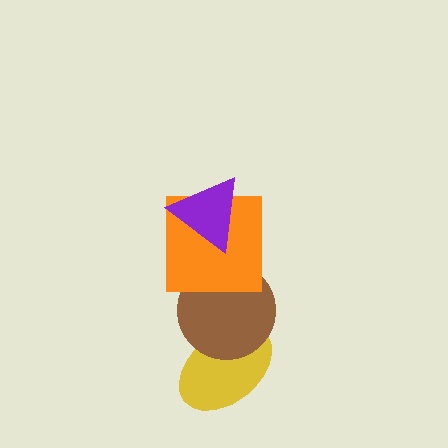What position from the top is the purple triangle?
The purple triangle is 1st from the top.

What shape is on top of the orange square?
The purple triangle is on top of the orange square.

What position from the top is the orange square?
The orange square is 2nd from the top.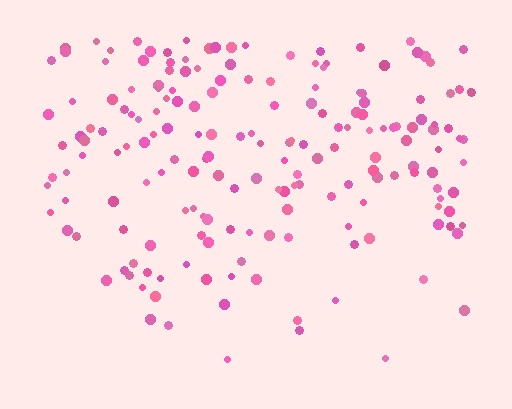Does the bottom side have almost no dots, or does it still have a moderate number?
Still a moderate number, just noticeably fewer than the top.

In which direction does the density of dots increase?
From bottom to top, with the top side densest.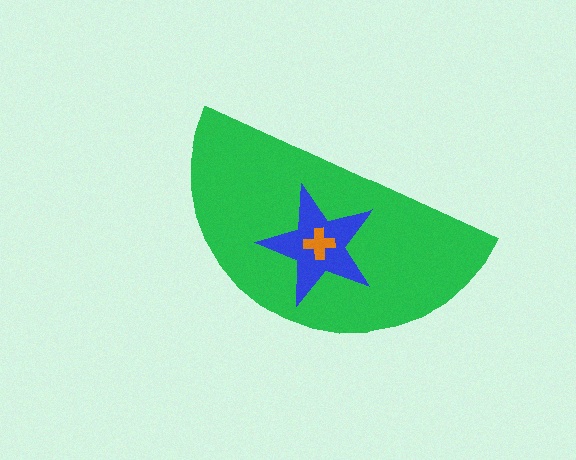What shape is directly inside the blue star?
The orange cross.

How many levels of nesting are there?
3.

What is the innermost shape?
The orange cross.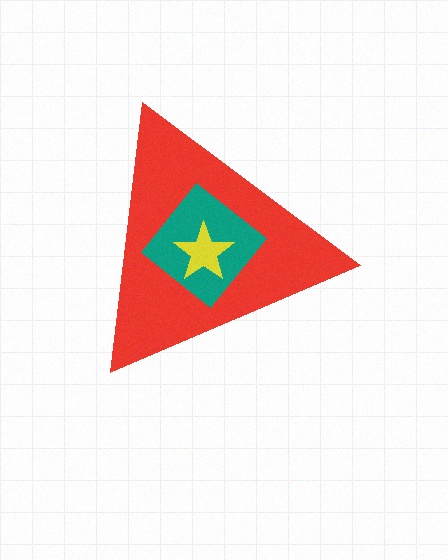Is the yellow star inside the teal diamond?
Yes.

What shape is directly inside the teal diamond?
The yellow star.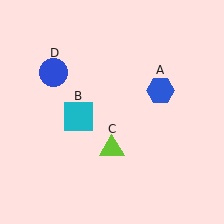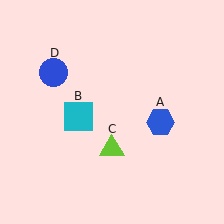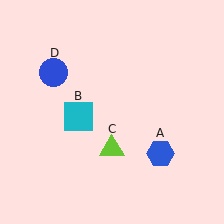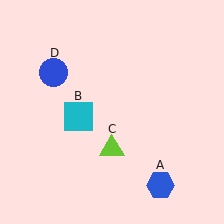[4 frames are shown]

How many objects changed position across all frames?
1 object changed position: blue hexagon (object A).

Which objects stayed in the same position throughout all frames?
Cyan square (object B) and lime triangle (object C) and blue circle (object D) remained stationary.